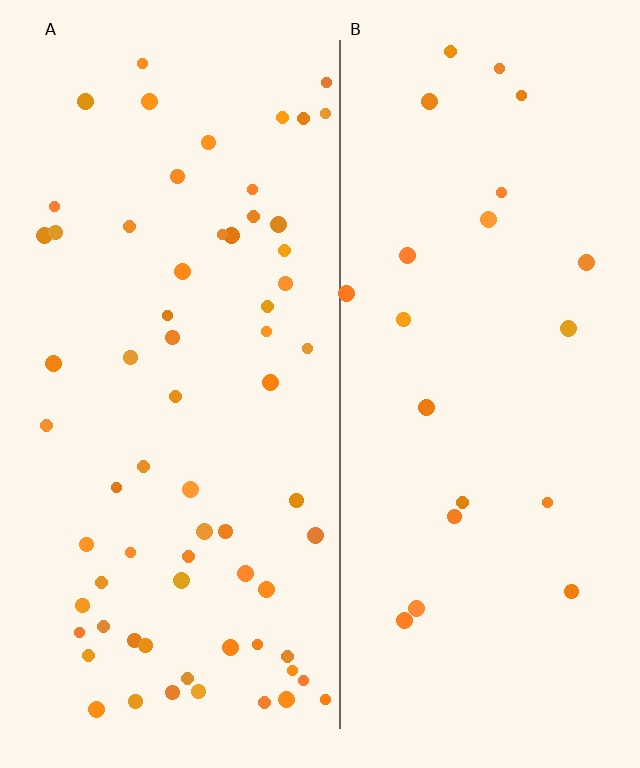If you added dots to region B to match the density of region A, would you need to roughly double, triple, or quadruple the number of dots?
Approximately triple.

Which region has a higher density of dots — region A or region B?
A (the left).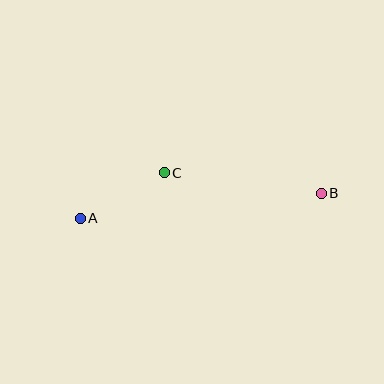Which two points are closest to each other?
Points A and C are closest to each other.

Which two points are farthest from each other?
Points A and B are farthest from each other.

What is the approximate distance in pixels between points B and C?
The distance between B and C is approximately 158 pixels.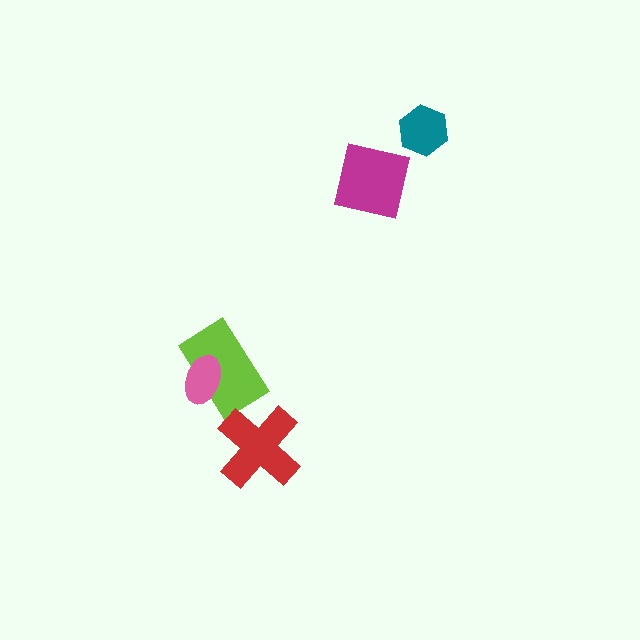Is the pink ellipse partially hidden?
No, no other shape covers it.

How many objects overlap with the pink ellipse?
1 object overlaps with the pink ellipse.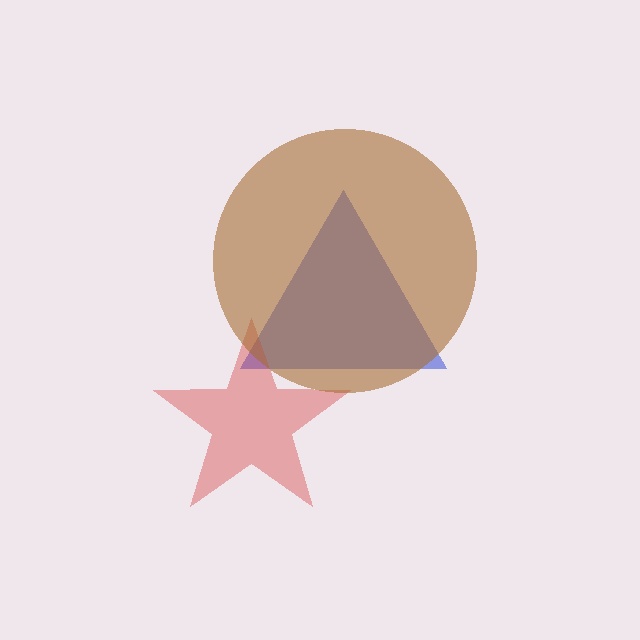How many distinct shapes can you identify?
There are 3 distinct shapes: a blue triangle, a red star, a brown circle.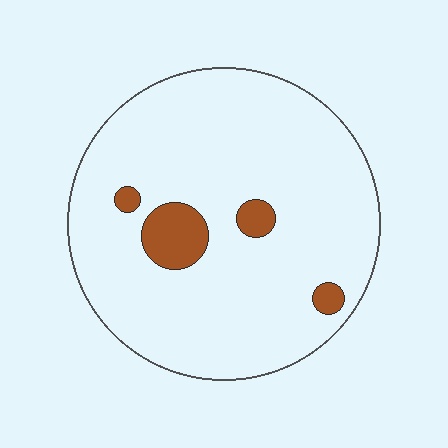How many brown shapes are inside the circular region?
4.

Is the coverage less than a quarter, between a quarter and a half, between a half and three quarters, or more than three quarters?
Less than a quarter.